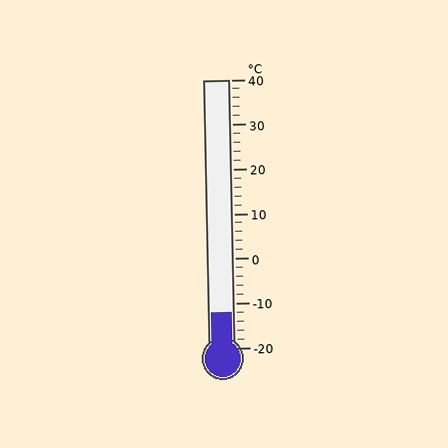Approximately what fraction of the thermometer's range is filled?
The thermometer is filled to approximately 15% of its range.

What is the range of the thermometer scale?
The thermometer scale ranges from -20°C to 40°C.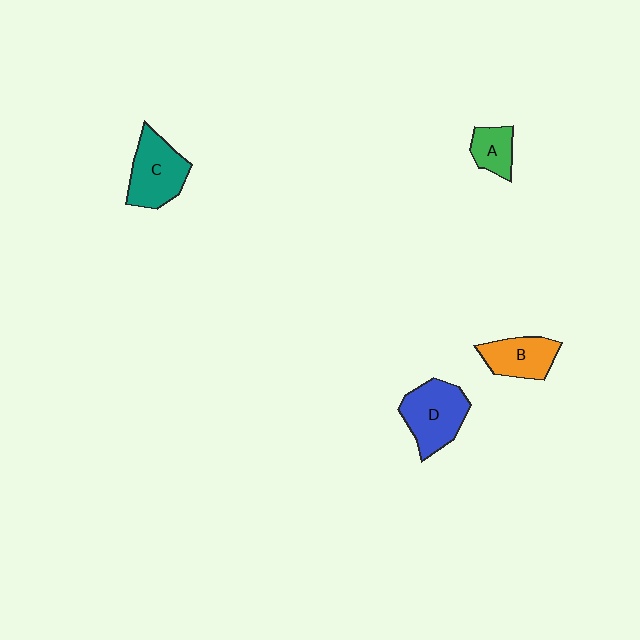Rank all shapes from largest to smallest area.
From largest to smallest: D (blue), C (teal), B (orange), A (green).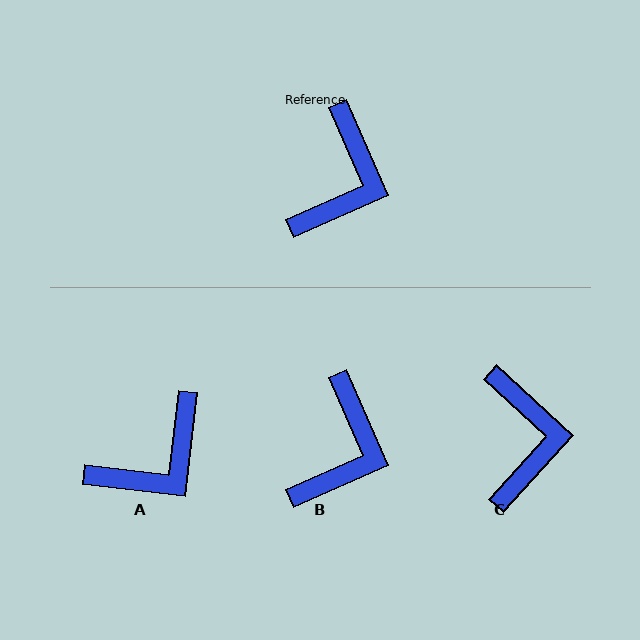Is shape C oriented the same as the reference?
No, it is off by about 24 degrees.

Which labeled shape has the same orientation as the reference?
B.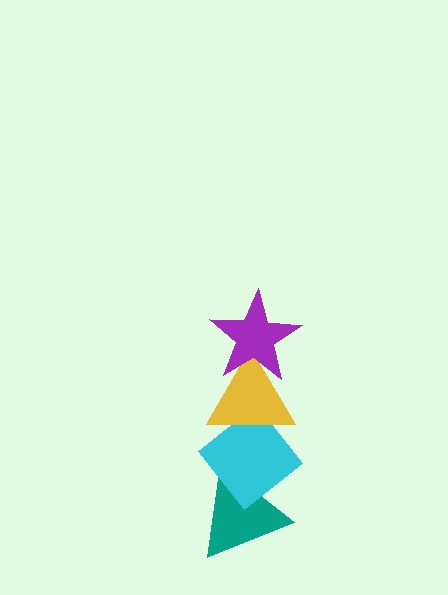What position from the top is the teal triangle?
The teal triangle is 4th from the top.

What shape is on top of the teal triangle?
The cyan diamond is on top of the teal triangle.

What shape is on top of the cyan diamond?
The yellow triangle is on top of the cyan diamond.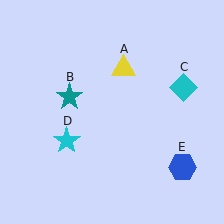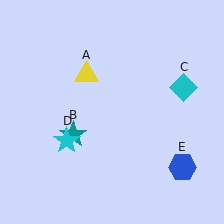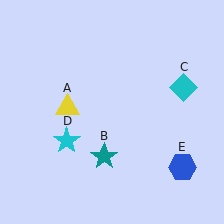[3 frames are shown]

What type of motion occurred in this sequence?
The yellow triangle (object A), teal star (object B) rotated counterclockwise around the center of the scene.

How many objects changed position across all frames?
2 objects changed position: yellow triangle (object A), teal star (object B).